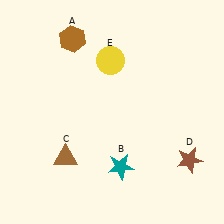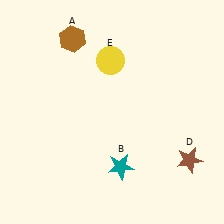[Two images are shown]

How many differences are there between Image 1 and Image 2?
There is 1 difference between the two images.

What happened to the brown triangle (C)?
The brown triangle (C) was removed in Image 2. It was in the bottom-left area of Image 1.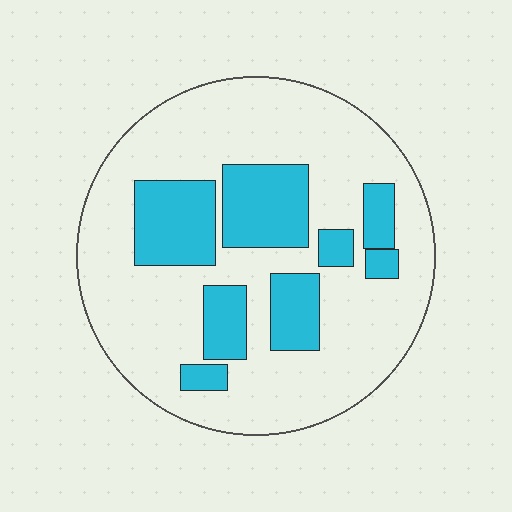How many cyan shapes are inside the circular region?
8.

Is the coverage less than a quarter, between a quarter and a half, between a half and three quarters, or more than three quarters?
Between a quarter and a half.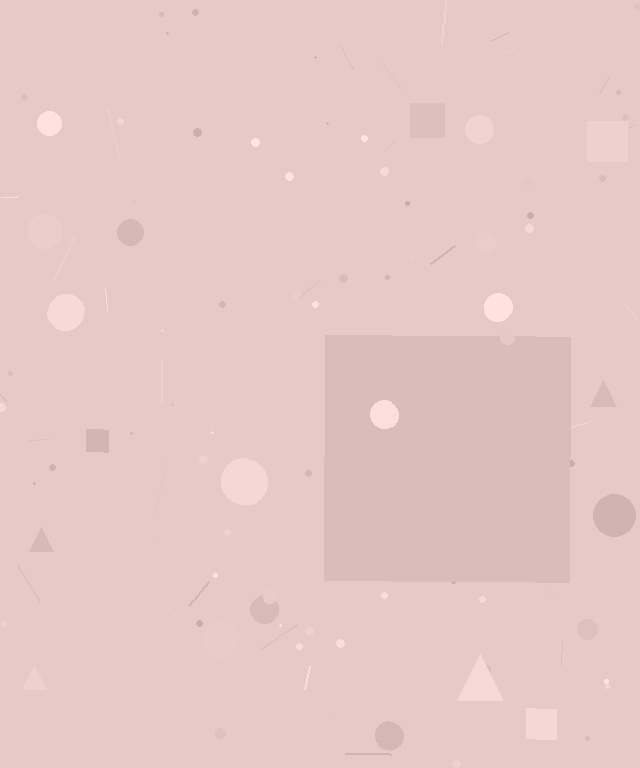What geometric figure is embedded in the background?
A square is embedded in the background.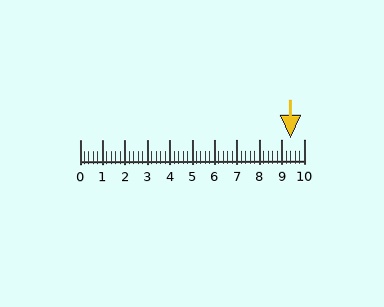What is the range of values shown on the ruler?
The ruler shows values from 0 to 10.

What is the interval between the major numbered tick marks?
The major tick marks are spaced 1 units apart.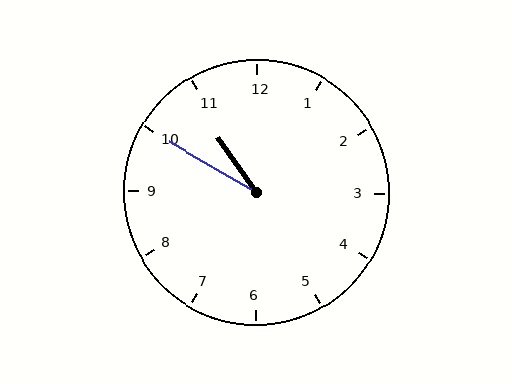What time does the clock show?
10:50.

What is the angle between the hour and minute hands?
Approximately 25 degrees.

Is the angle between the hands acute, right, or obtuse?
It is acute.